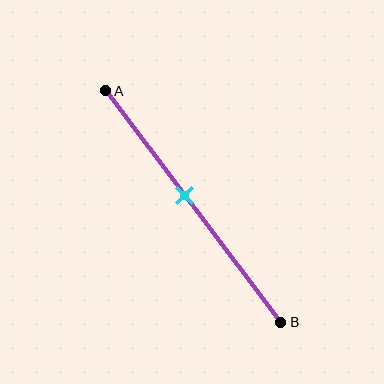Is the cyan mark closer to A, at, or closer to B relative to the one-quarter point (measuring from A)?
The cyan mark is closer to point B than the one-quarter point of segment AB.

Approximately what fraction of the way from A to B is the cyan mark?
The cyan mark is approximately 45% of the way from A to B.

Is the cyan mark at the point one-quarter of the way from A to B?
No, the mark is at about 45% from A, not at the 25% one-quarter point.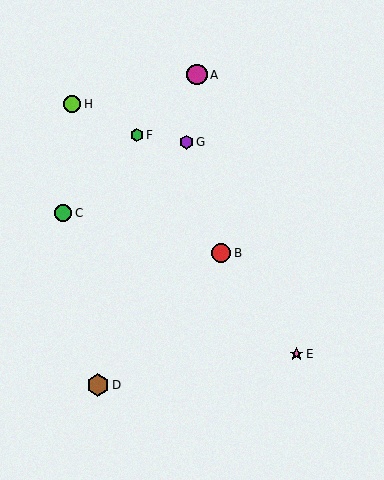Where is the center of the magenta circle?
The center of the magenta circle is at (197, 75).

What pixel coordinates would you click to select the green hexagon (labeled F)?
Click at (137, 135) to select the green hexagon F.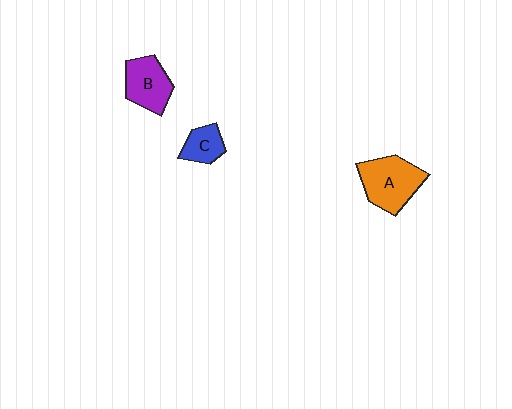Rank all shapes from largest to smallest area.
From largest to smallest: A (orange), B (purple), C (blue).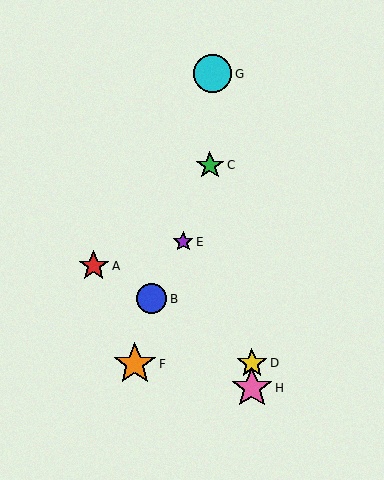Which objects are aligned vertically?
Objects D, H are aligned vertically.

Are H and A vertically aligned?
No, H is at x≈252 and A is at x≈94.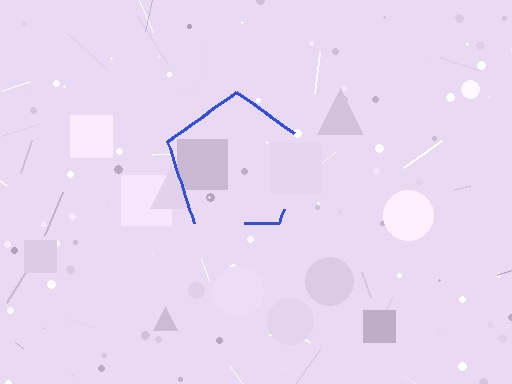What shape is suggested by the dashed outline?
The dashed outline suggests a pentagon.